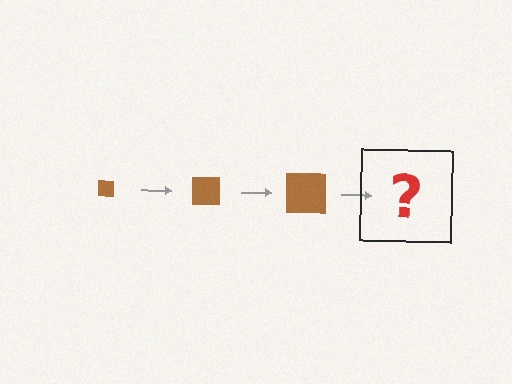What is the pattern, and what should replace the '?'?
The pattern is that the square gets progressively larger each step. The '?' should be a brown square, larger than the previous one.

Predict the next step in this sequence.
The next step is a brown square, larger than the previous one.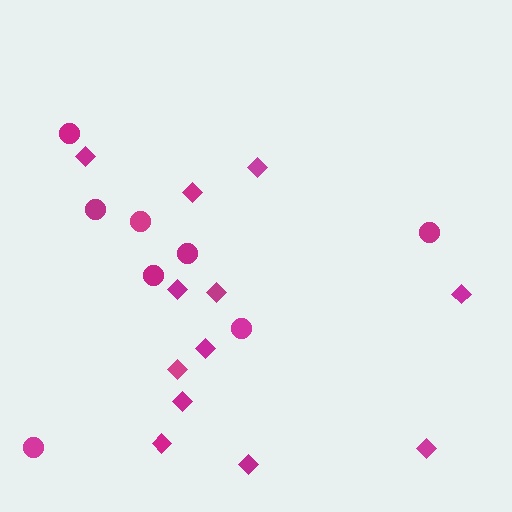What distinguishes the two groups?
There are 2 groups: one group of diamonds (12) and one group of circles (8).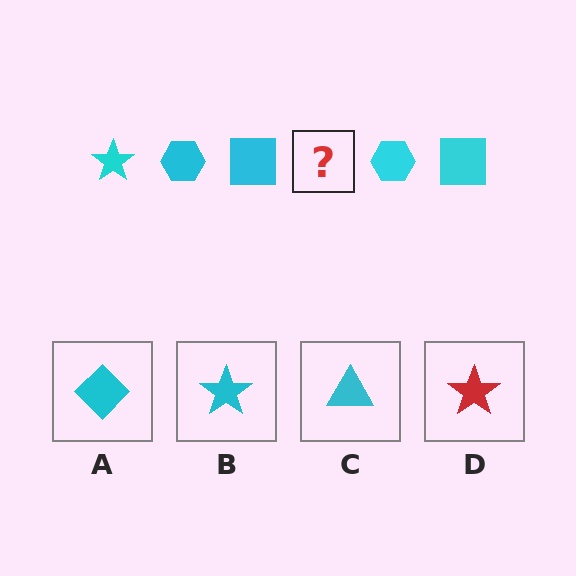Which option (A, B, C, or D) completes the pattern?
B.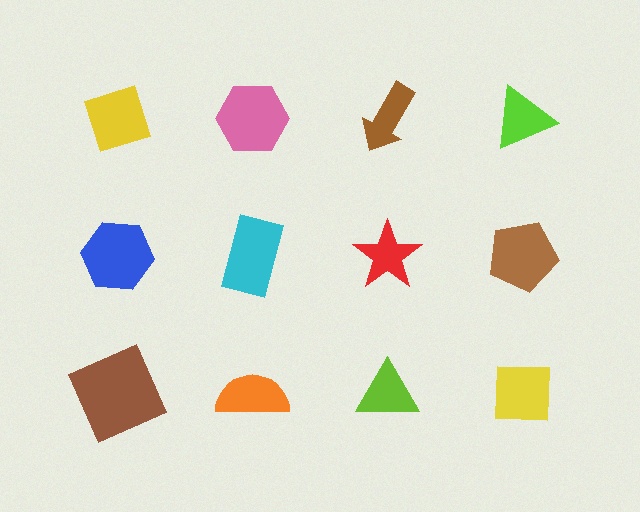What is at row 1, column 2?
A pink hexagon.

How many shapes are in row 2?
4 shapes.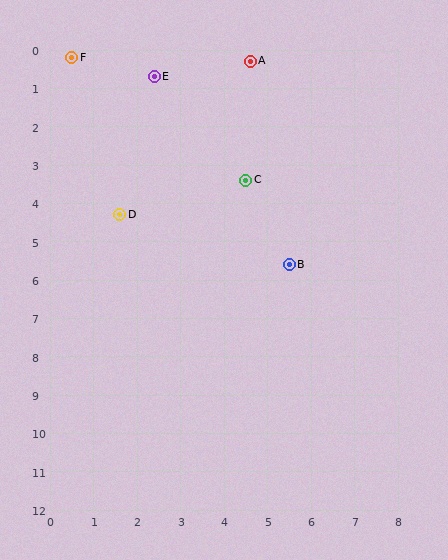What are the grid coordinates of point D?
Point D is at approximately (1.6, 4.3).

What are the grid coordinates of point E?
Point E is at approximately (2.4, 0.7).